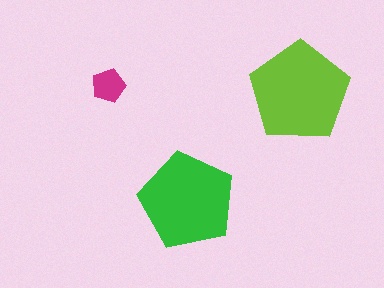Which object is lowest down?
The green pentagon is bottommost.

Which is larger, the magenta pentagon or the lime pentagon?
The lime one.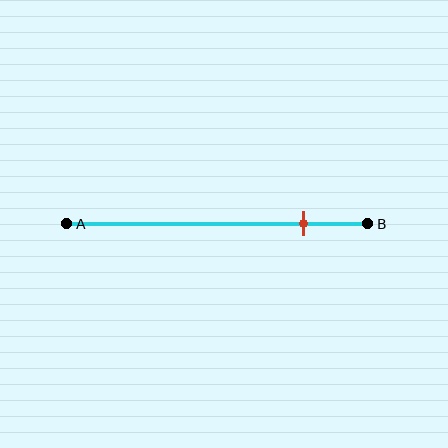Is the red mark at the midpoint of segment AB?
No, the mark is at about 80% from A, not at the 50% midpoint.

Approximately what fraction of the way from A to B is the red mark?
The red mark is approximately 80% of the way from A to B.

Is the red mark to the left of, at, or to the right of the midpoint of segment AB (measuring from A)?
The red mark is to the right of the midpoint of segment AB.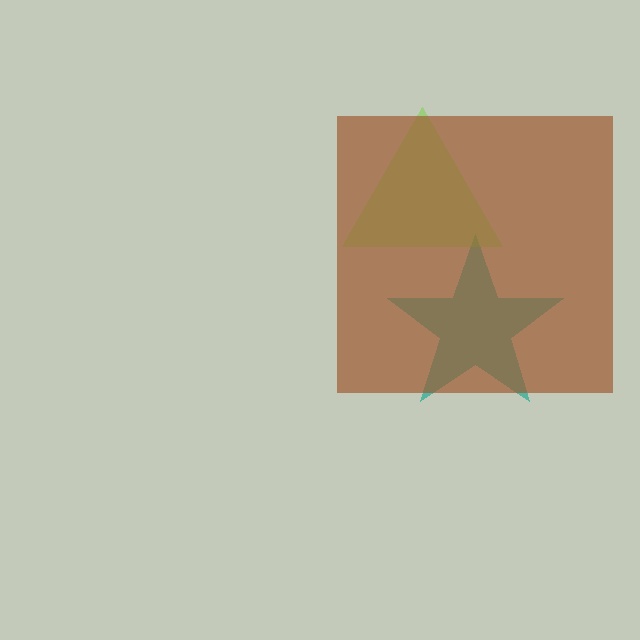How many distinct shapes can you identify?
There are 3 distinct shapes: a teal star, a lime triangle, a brown square.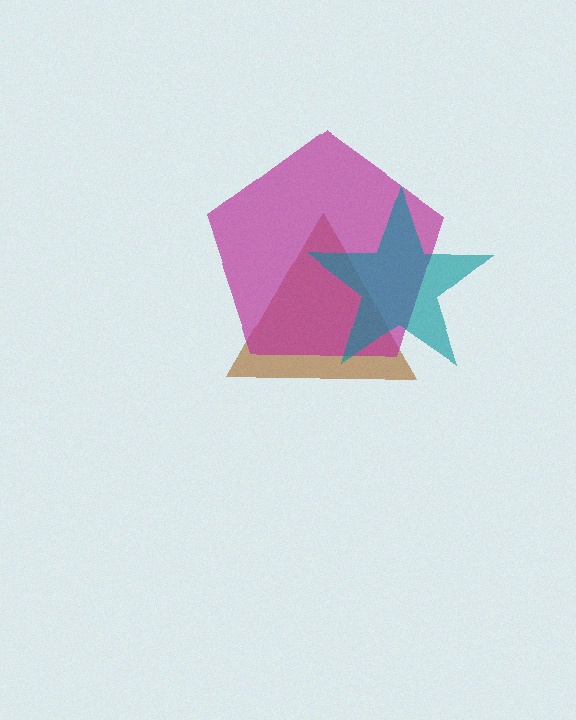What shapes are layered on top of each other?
The layered shapes are: a brown triangle, a magenta pentagon, a teal star.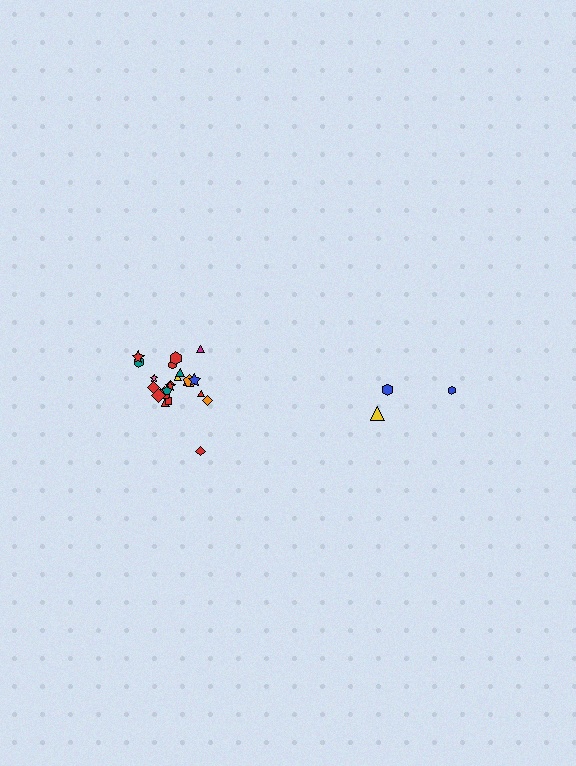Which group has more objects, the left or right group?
The left group.